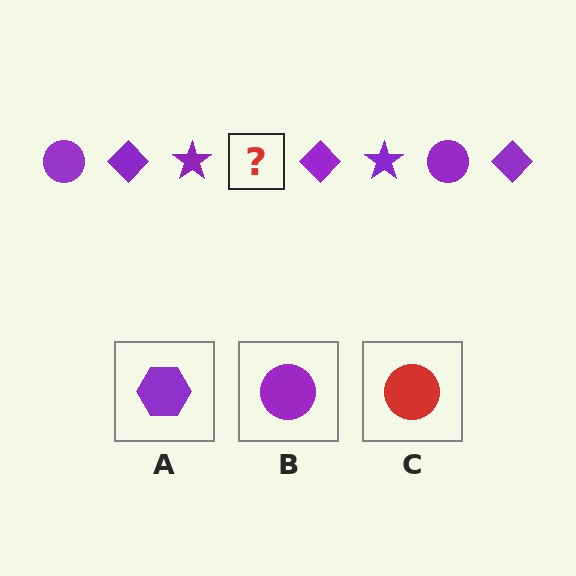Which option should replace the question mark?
Option B.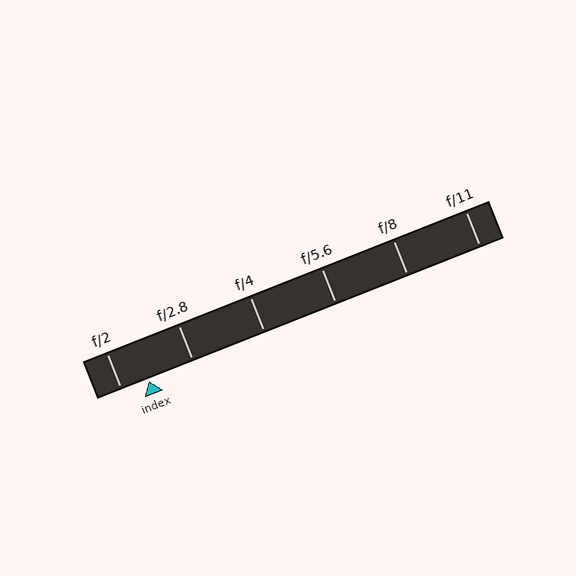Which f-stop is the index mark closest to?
The index mark is closest to f/2.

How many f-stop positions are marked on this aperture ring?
There are 6 f-stop positions marked.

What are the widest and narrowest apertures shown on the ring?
The widest aperture shown is f/2 and the narrowest is f/11.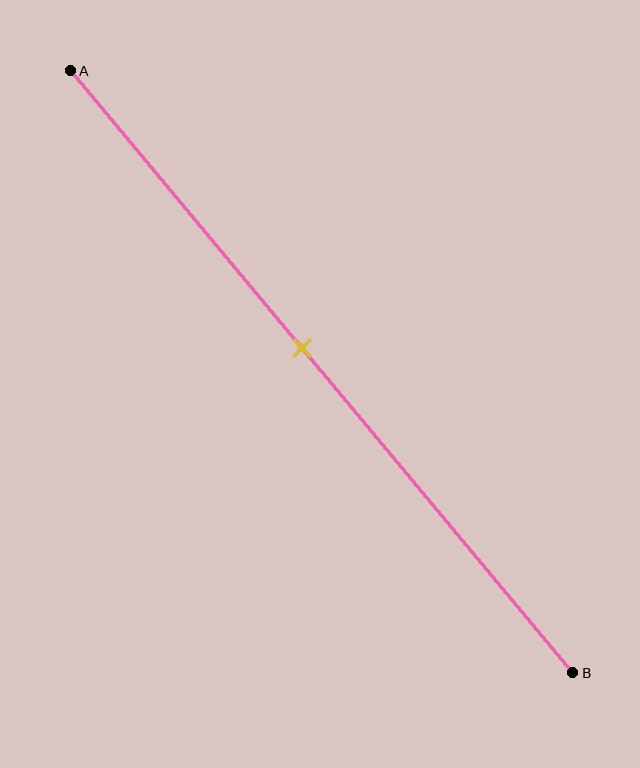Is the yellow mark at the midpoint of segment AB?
No, the mark is at about 45% from A, not at the 50% midpoint.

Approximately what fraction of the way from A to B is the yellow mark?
The yellow mark is approximately 45% of the way from A to B.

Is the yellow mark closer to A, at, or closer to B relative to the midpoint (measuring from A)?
The yellow mark is closer to point A than the midpoint of segment AB.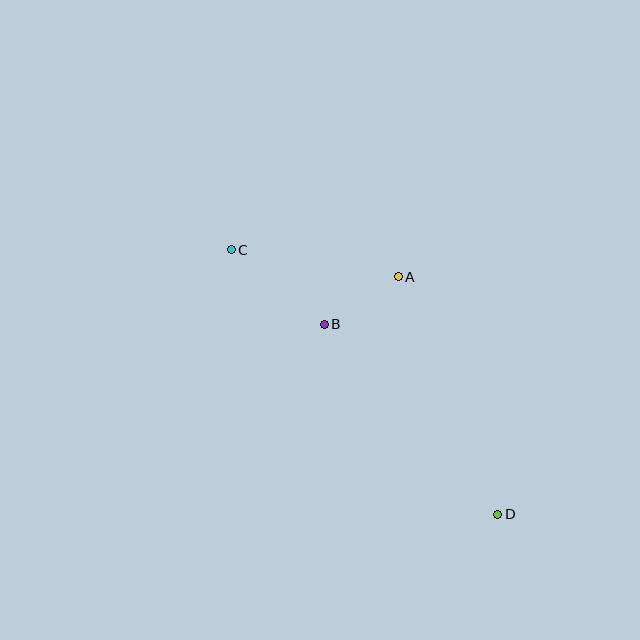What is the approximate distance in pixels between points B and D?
The distance between B and D is approximately 257 pixels.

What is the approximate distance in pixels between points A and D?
The distance between A and D is approximately 258 pixels.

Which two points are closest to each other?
Points A and B are closest to each other.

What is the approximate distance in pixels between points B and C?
The distance between B and C is approximately 119 pixels.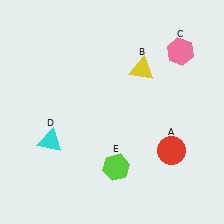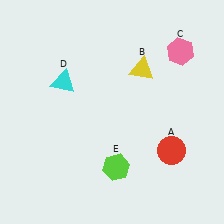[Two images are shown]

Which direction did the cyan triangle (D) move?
The cyan triangle (D) moved up.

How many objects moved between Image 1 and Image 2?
1 object moved between the two images.